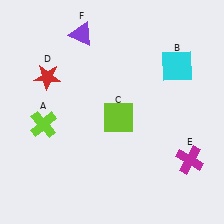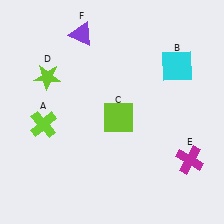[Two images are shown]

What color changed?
The star (D) changed from red in Image 1 to lime in Image 2.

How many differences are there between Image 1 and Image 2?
There is 1 difference between the two images.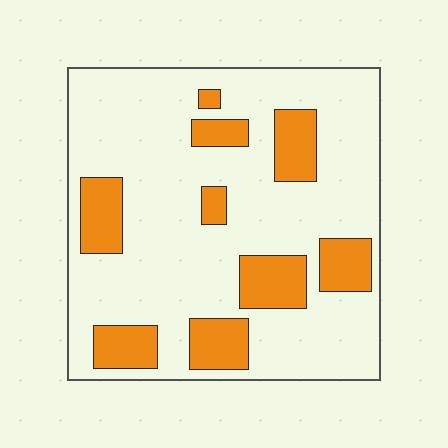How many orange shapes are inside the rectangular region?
9.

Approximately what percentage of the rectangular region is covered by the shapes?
Approximately 20%.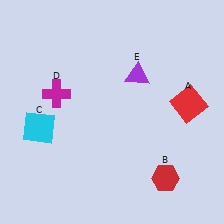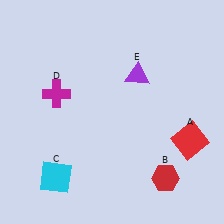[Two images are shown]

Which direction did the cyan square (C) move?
The cyan square (C) moved down.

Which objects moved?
The objects that moved are: the red square (A), the cyan square (C).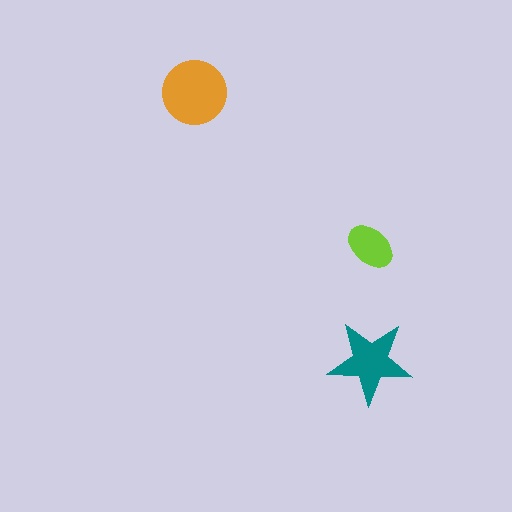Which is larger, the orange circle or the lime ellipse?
The orange circle.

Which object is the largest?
The orange circle.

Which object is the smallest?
The lime ellipse.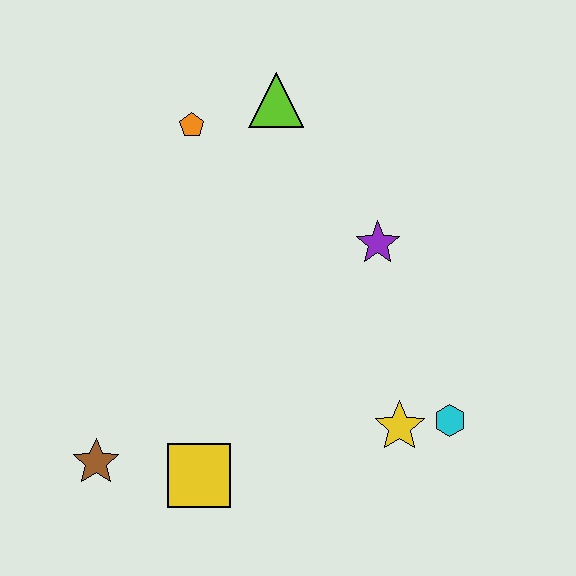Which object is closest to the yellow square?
The brown star is closest to the yellow square.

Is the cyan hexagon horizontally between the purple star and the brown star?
No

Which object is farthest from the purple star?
The brown star is farthest from the purple star.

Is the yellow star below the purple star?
Yes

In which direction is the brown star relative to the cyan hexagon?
The brown star is to the left of the cyan hexagon.